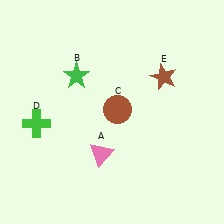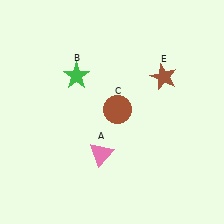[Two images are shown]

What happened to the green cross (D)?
The green cross (D) was removed in Image 2. It was in the bottom-left area of Image 1.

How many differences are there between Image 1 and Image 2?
There is 1 difference between the two images.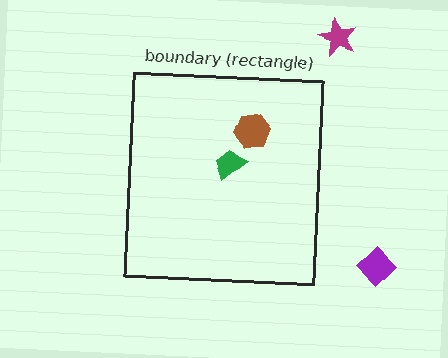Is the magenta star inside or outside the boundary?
Outside.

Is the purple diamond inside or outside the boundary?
Outside.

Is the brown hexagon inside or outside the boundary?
Inside.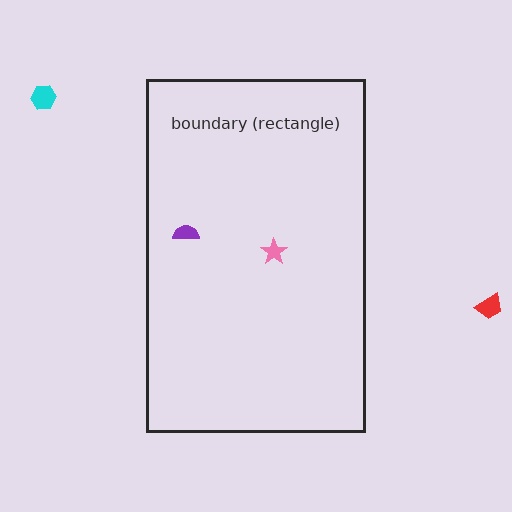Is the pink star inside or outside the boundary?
Inside.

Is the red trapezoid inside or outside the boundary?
Outside.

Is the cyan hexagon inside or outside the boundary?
Outside.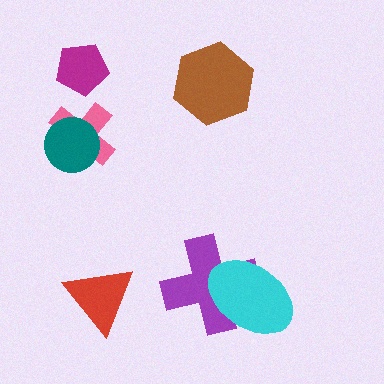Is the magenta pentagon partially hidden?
No, no other shape covers it.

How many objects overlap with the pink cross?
1 object overlaps with the pink cross.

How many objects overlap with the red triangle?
0 objects overlap with the red triangle.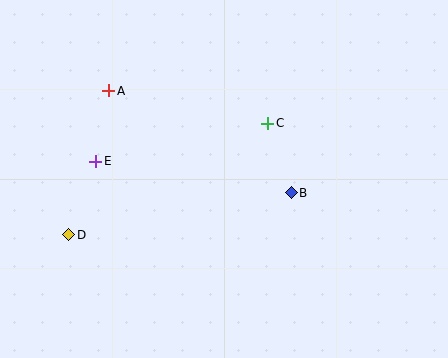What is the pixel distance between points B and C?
The distance between B and C is 73 pixels.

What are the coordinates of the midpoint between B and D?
The midpoint between B and D is at (180, 214).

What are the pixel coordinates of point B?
Point B is at (291, 193).